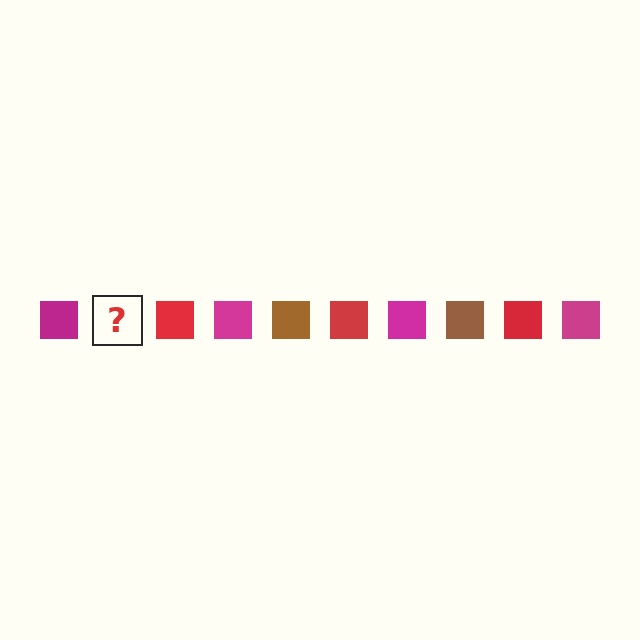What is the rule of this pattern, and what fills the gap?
The rule is that the pattern cycles through magenta, brown, red squares. The gap should be filled with a brown square.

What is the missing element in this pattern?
The missing element is a brown square.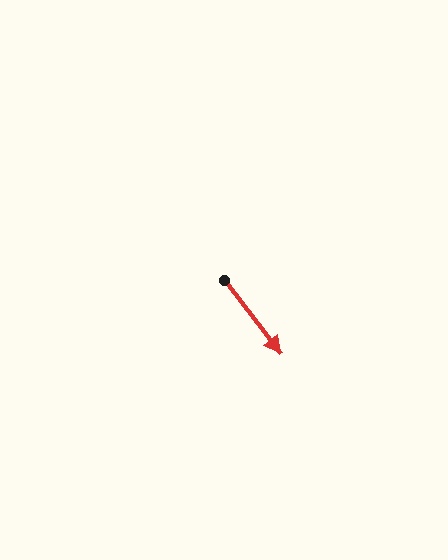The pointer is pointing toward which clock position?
Roughly 5 o'clock.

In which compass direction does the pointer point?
Southeast.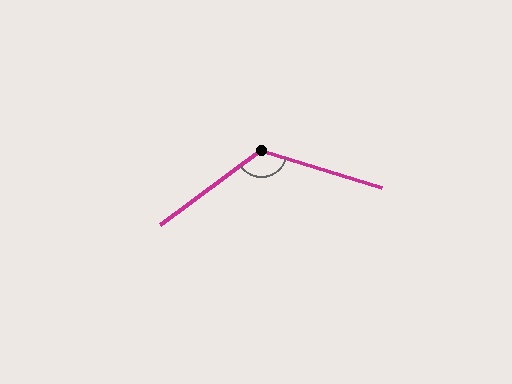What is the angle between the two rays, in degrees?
Approximately 127 degrees.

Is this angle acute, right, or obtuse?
It is obtuse.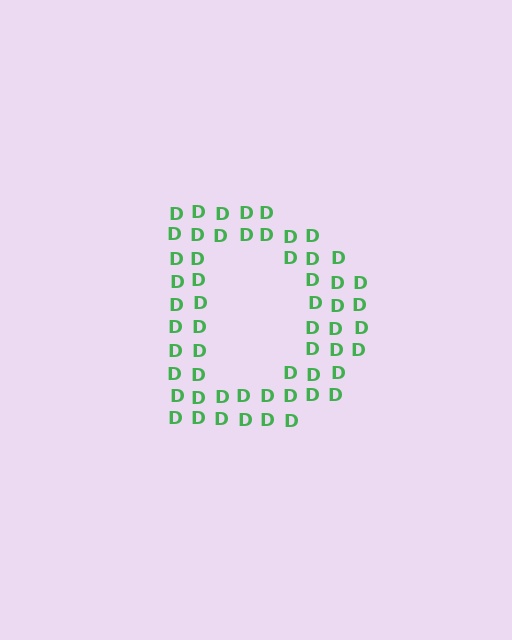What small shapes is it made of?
It is made of small letter D's.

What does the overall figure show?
The overall figure shows the letter D.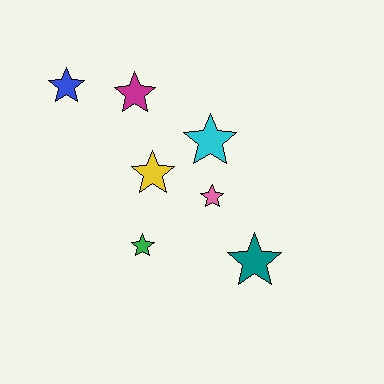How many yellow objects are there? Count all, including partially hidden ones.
There is 1 yellow object.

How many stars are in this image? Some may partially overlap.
There are 7 stars.